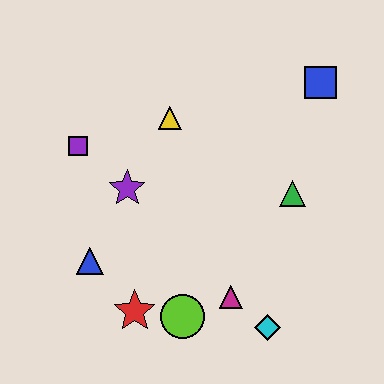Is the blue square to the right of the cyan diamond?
Yes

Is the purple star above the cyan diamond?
Yes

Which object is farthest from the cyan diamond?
The purple square is farthest from the cyan diamond.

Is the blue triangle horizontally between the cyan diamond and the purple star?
No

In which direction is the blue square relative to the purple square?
The blue square is to the right of the purple square.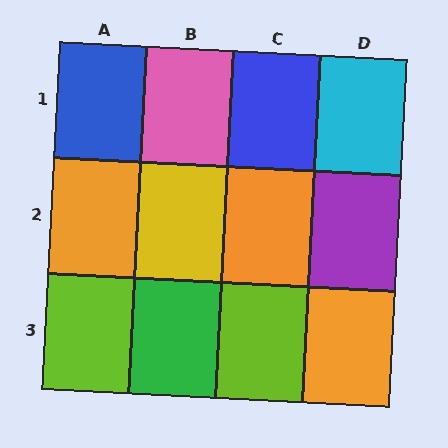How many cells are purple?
1 cell is purple.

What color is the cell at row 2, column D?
Purple.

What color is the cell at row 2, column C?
Orange.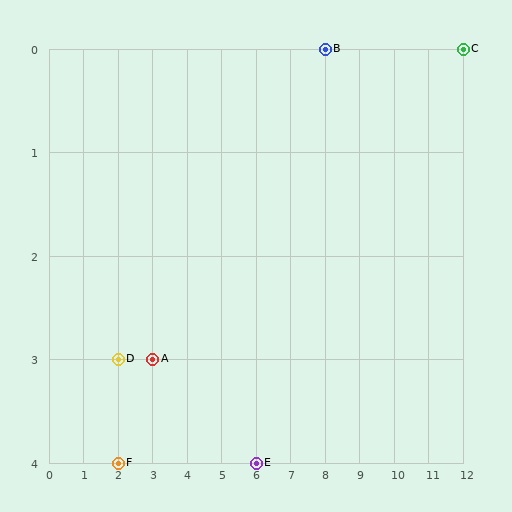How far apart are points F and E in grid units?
Points F and E are 4 columns apart.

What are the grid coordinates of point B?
Point B is at grid coordinates (8, 0).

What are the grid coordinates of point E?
Point E is at grid coordinates (6, 4).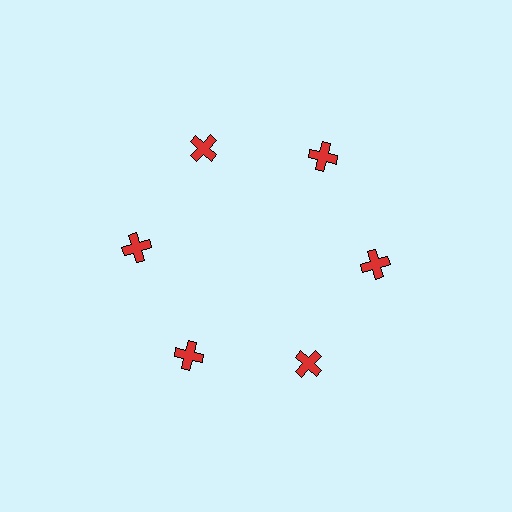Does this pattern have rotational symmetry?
Yes, this pattern has 6-fold rotational symmetry. It looks the same after rotating 60 degrees around the center.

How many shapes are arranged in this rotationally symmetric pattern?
There are 6 shapes, arranged in 6 groups of 1.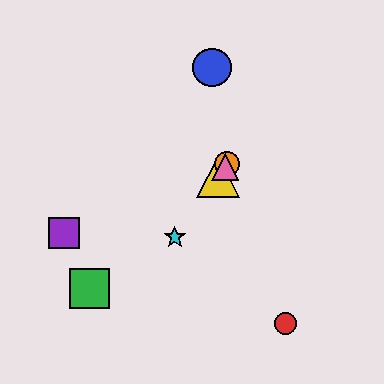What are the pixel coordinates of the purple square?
The purple square is at (64, 233).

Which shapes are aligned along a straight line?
The yellow triangle, the orange circle, the cyan star, the pink triangle are aligned along a straight line.